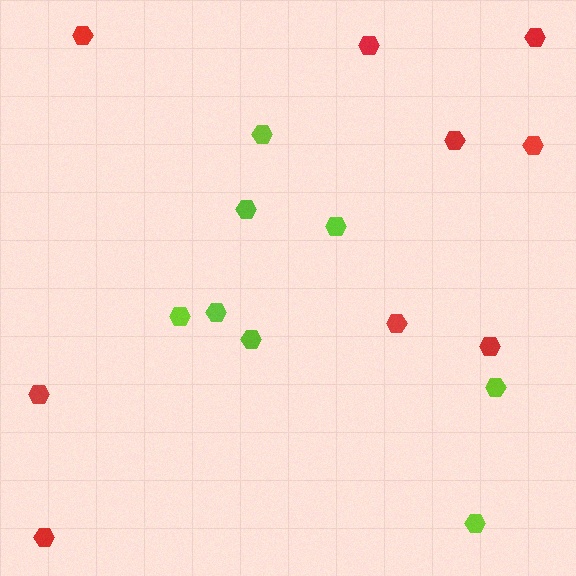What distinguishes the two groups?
There are 2 groups: one group of lime hexagons (8) and one group of red hexagons (9).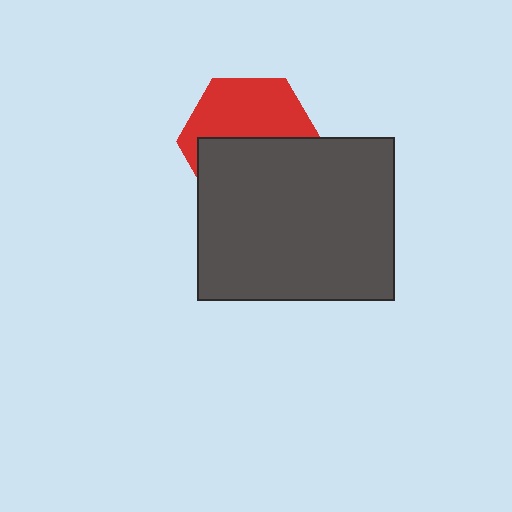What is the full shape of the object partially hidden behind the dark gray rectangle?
The partially hidden object is a red hexagon.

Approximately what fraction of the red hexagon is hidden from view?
Roughly 51% of the red hexagon is hidden behind the dark gray rectangle.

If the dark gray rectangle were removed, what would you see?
You would see the complete red hexagon.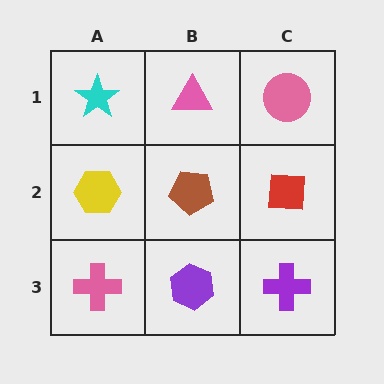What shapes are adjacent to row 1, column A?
A yellow hexagon (row 2, column A), a pink triangle (row 1, column B).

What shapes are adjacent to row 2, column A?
A cyan star (row 1, column A), a pink cross (row 3, column A), a brown pentagon (row 2, column B).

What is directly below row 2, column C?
A purple cross.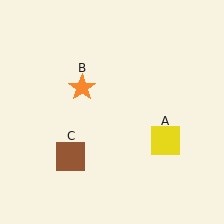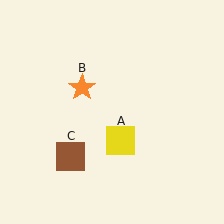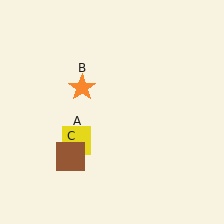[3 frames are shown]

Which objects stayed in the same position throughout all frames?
Orange star (object B) and brown square (object C) remained stationary.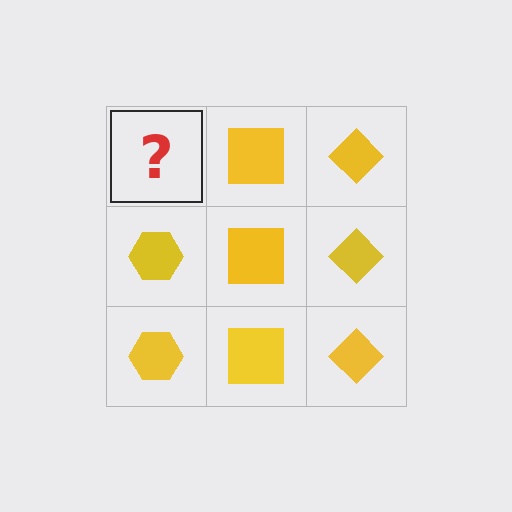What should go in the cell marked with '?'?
The missing cell should contain a yellow hexagon.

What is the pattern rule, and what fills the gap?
The rule is that each column has a consistent shape. The gap should be filled with a yellow hexagon.